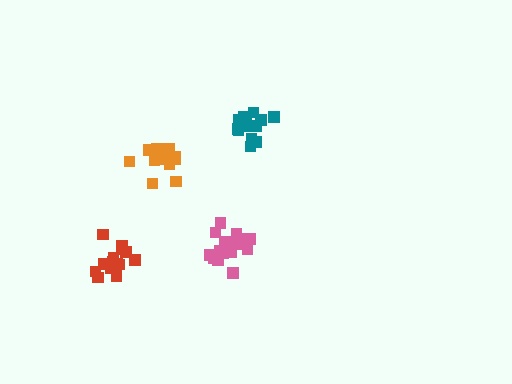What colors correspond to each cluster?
The clusters are colored: pink, teal, orange, red.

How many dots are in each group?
Group 1: 17 dots, Group 2: 16 dots, Group 3: 15 dots, Group 4: 15 dots (63 total).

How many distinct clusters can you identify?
There are 4 distinct clusters.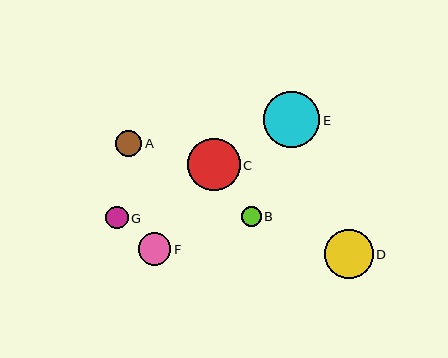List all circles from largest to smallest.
From largest to smallest: E, C, D, F, A, G, B.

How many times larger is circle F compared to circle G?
Circle F is approximately 1.5 times the size of circle G.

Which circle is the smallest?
Circle B is the smallest with a size of approximately 20 pixels.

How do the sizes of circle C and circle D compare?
Circle C and circle D are approximately the same size.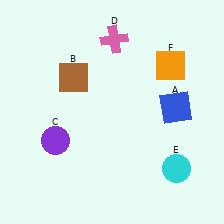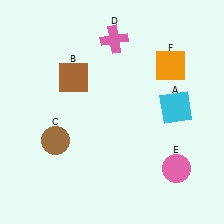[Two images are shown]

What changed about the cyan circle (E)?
In Image 1, E is cyan. In Image 2, it changed to pink.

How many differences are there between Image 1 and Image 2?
There are 3 differences between the two images.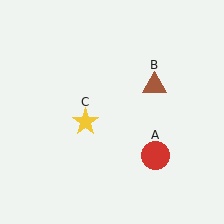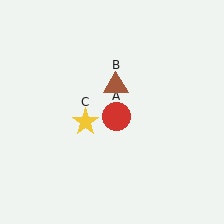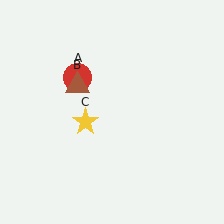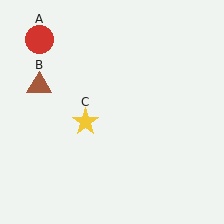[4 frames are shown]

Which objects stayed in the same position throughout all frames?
Yellow star (object C) remained stationary.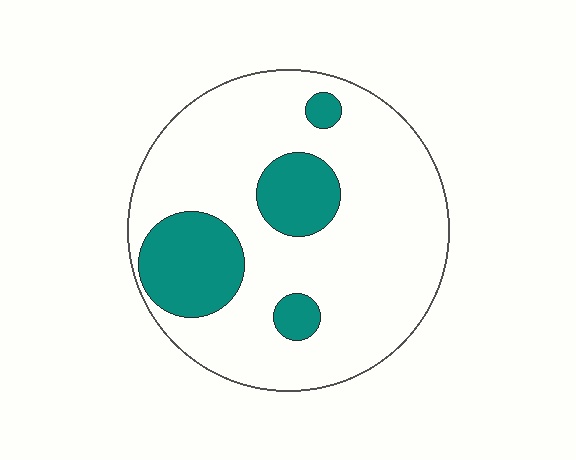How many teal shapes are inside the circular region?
4.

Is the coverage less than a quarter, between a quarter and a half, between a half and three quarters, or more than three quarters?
Less than a quarter.